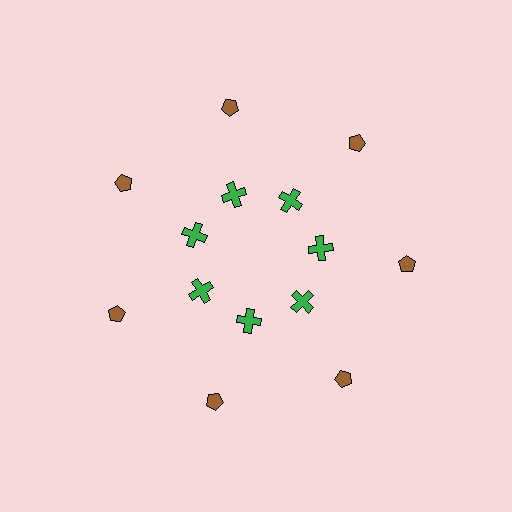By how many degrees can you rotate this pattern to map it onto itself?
The pattern maps onto itself every 51 degrees of rotation.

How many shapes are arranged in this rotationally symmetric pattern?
There are 14 shapes, arranged in 7 groups of 2.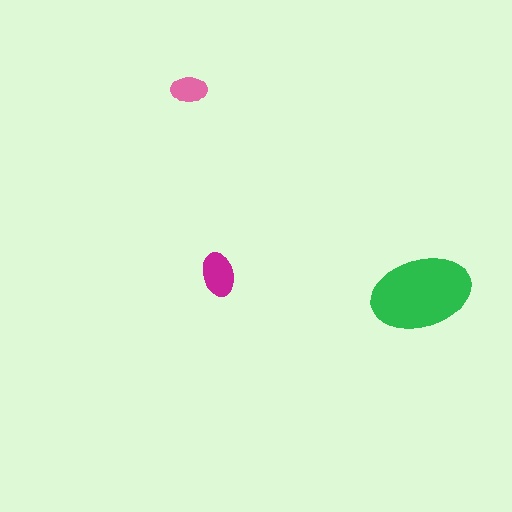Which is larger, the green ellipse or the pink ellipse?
The green one.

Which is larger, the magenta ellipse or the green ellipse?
The green one.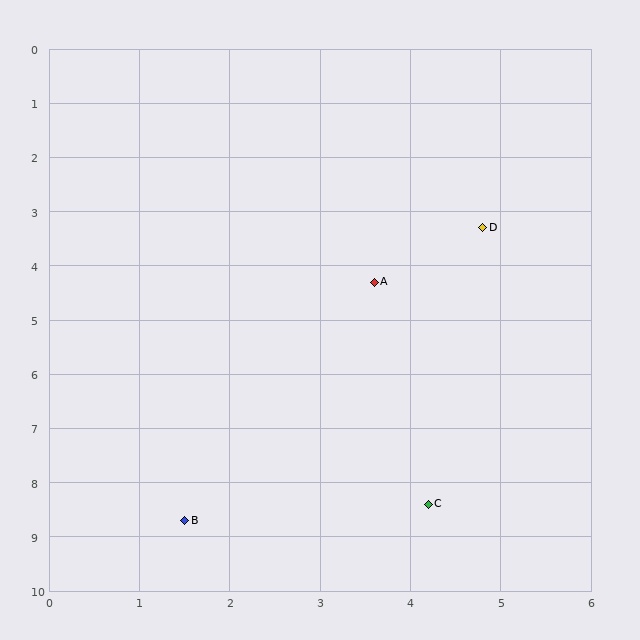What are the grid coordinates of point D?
Point D is at approximately (4.8, 3.3).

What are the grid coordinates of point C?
Point C is at approximately (4.2, 8.4).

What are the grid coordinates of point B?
Point B is at approximately (1.5, 8.7).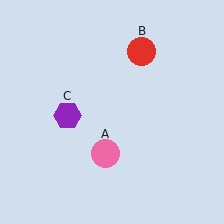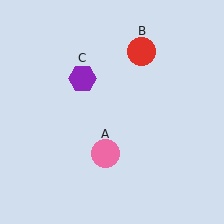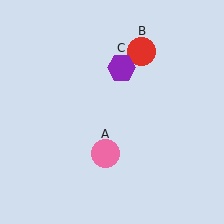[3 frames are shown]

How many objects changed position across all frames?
1 object changed position: purple hexagon (object C).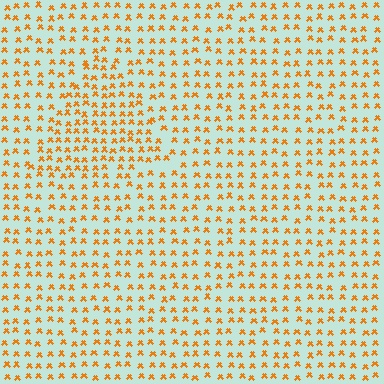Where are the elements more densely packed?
The elements are more densely packed inside the triangle boundary.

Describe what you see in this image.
The image contains small orange elements arranged at two different densities. A triangle-shaped region is visible where the elements are more densely packed than the surrounding area.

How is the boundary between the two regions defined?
The boundary is defined by a change in element density (approximately 1.5x ratio). All elements are the same color, size, and shape.